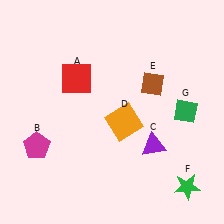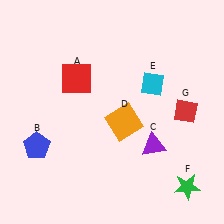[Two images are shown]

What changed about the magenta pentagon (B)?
In Image 1, B is magenta. In Image 2, it changed to blue.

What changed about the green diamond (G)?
In Image 1, G is green. In Image 2, it changed to red.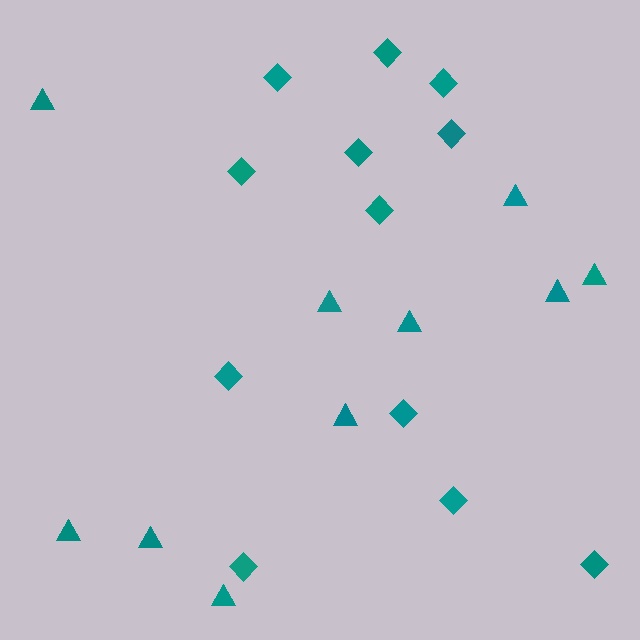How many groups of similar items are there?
There are 2 groups: one group of diamonds (12) and one group of triangles (10).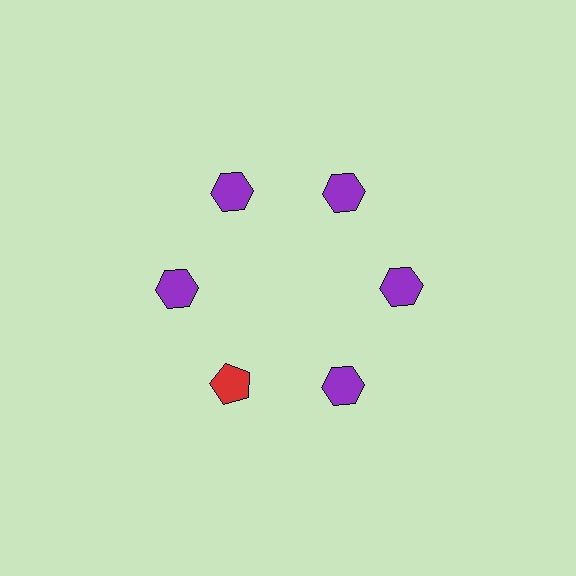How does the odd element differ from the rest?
It differs in both color (red instead of purple) and shape (pentagon instead of hexagon).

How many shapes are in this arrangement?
There are 6 shapes arranged in a ring pattern.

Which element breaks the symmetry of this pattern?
The red pentagon at roughly the 7 o'clock position breaks the symmetry. All other shapes are purple hexagons.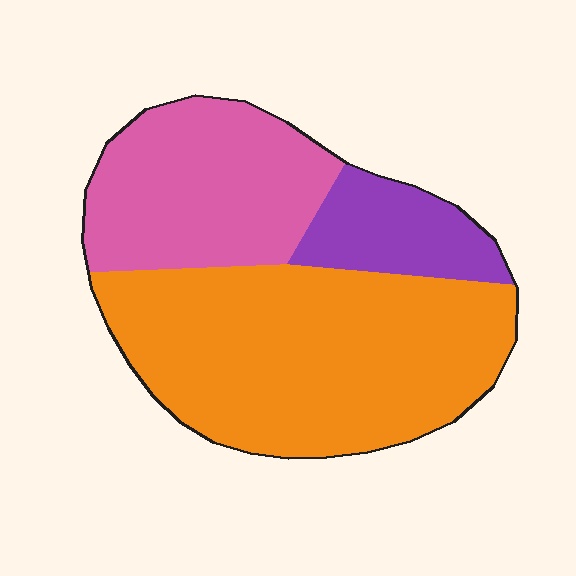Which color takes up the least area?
Purple, at roughly 15%.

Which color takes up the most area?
Orange, at roughly 55%.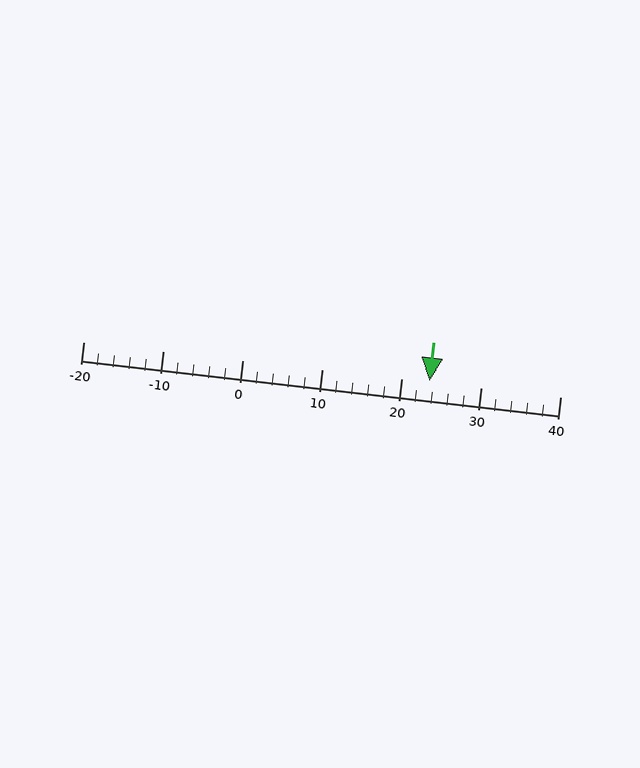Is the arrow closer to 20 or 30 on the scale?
The arrow is closer to 20.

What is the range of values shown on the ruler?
The ruler shows values from -20 to 40.